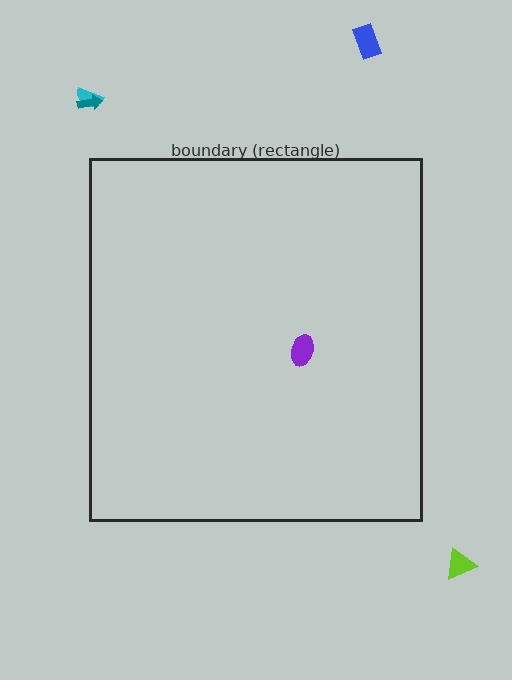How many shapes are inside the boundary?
1 inside, 4 outside.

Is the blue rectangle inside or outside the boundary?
Outside.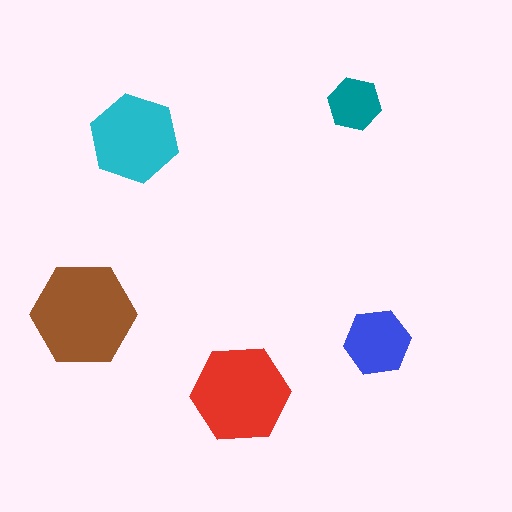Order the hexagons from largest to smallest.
the brown one, the red one, the cyan one, the blue one, the teal one.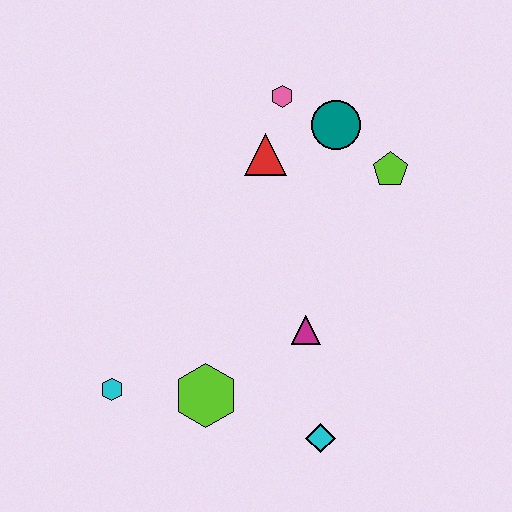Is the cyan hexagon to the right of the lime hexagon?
No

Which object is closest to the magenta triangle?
The cyan diamond is closest to the magenta triangle.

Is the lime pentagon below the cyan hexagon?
No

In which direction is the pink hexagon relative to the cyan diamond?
The pink hexagon is above the cyan diamond.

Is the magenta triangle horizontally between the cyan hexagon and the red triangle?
No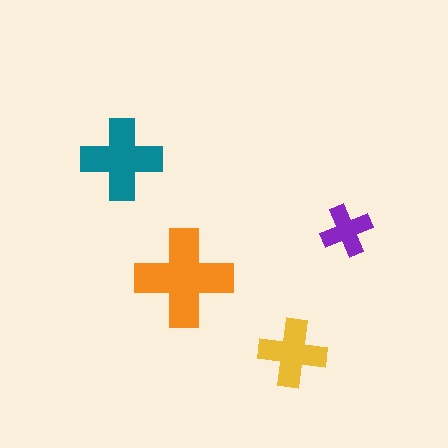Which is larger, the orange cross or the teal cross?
The orange one.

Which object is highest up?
The teal cross is topmost.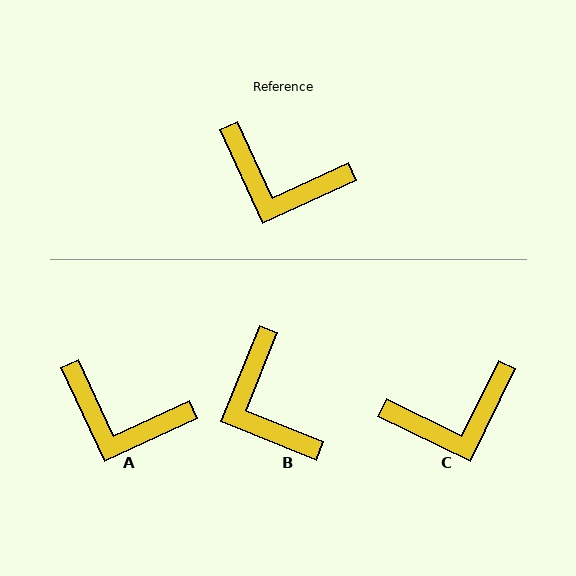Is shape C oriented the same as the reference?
No, it is off by about 39 degrees.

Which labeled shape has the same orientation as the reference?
A.